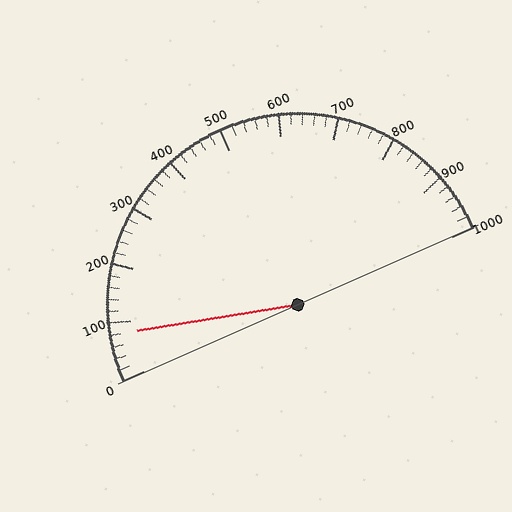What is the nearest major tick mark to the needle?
The nearest major tick mark is 100.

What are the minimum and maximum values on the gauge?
The gauge ranges from 0 to 1000.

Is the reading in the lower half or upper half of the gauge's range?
The reading is in the lower half of the range (0 to 1000).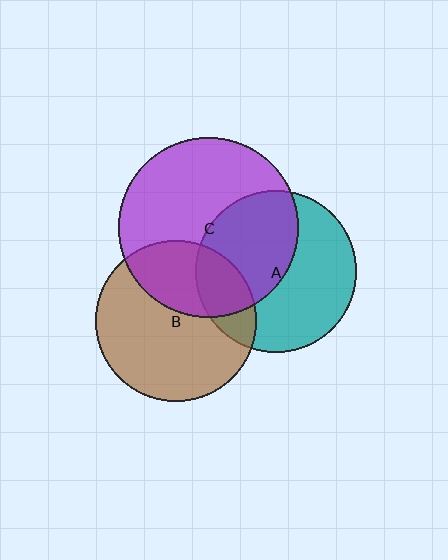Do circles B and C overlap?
Yes.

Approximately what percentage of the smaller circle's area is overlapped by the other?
Approximately 35%.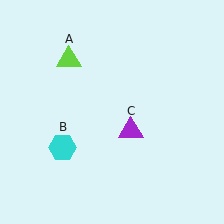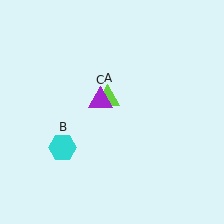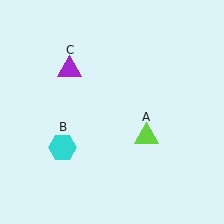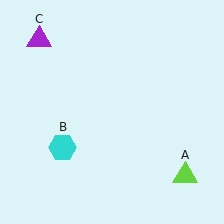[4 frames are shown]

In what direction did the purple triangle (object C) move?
The purple triangle (object C) moved up and to the left.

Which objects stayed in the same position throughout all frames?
Cyan hexagon (object B) remained stationary.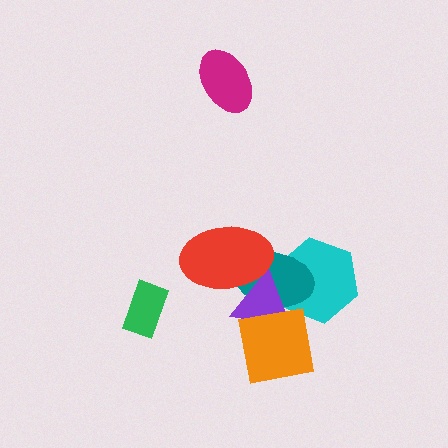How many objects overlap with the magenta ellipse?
0 objects overlap with the magenta ellipse.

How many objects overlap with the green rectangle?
0 objects overlap with the green rectangle.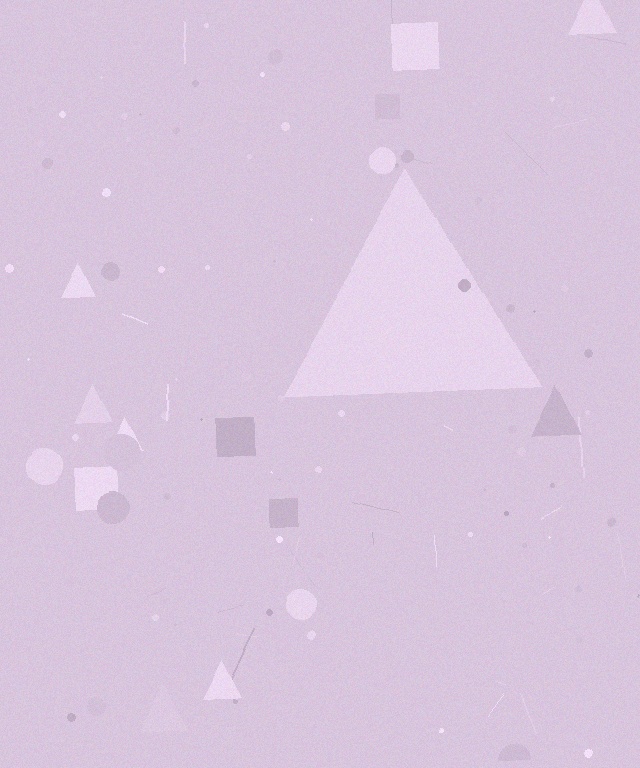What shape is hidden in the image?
A triangle is hidden in the image.